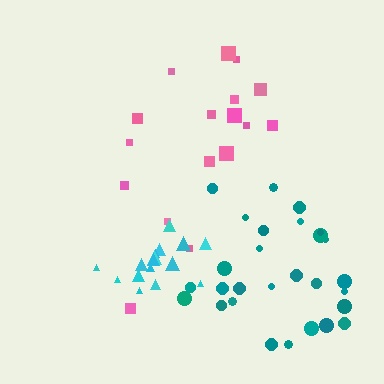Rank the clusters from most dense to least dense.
cyan, teal, pink.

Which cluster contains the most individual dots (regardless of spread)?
Teal (29).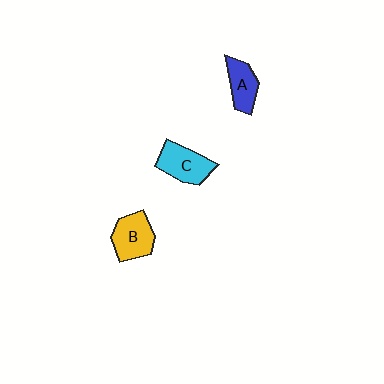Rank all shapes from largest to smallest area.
From largest to smallest: C (cyan), B (yellow), A (blue).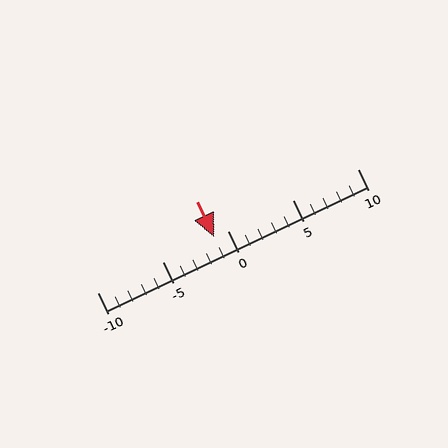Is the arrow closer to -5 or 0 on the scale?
The arrow is closer to 0.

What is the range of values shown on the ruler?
The ruler shows values from -10 to 10.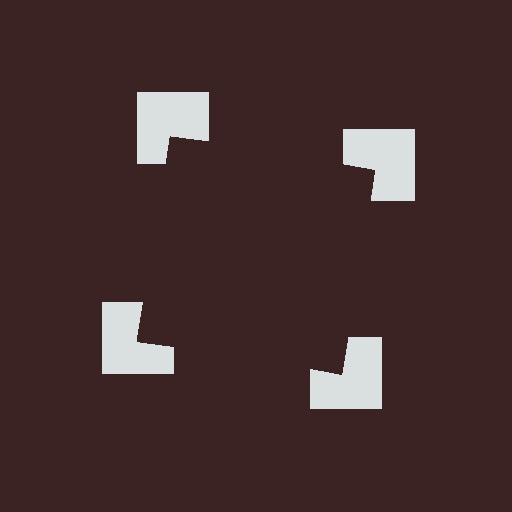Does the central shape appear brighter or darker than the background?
It typically appears slightly darker than the background, even though no actual brightness change is drawn.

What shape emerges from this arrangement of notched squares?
An illusory square — its edges are inferred from the aligned wedge cuts in the notched squares, not physically drawn.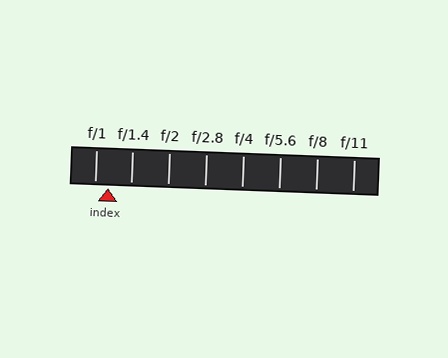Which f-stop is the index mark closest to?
The index mark is closest to f/1.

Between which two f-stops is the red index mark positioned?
The index mark is between f/1 and f/1.4.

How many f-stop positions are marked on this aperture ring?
There are 8 f-stop positions marked.